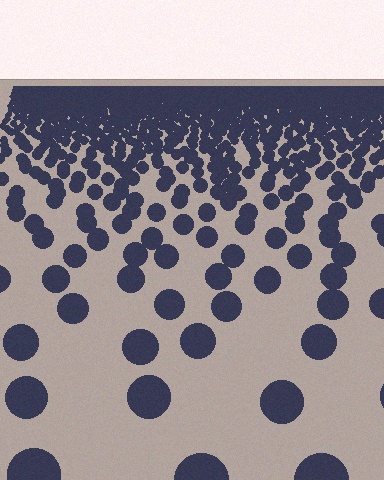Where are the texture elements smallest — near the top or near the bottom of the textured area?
Near the top.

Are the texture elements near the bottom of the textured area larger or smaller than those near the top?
Larger. Near the bottom, elements are closer to the viewer and appear at a bigger on-screen size.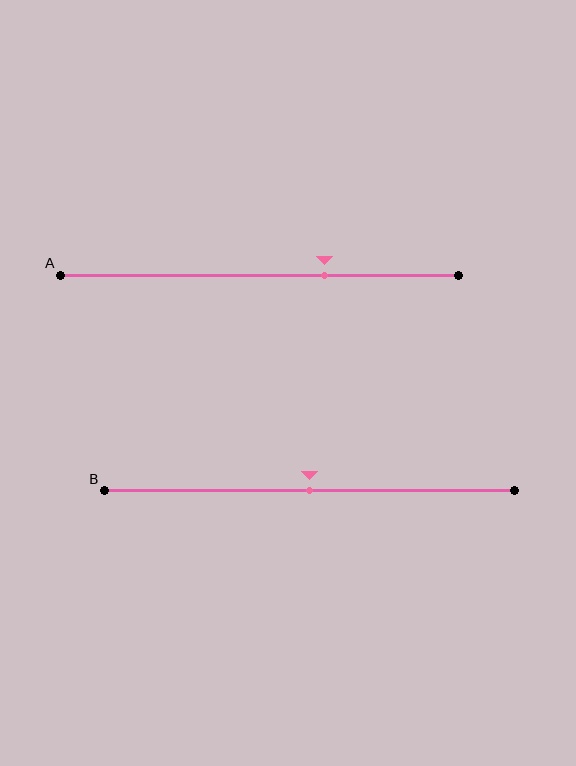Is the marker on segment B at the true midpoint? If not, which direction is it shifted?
Yes, the marker on segment B is at the true midpoint.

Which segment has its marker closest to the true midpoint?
Segment B has its marker closest to the true midpoint.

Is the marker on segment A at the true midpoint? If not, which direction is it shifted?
No, the marker on segment A is shifted to the right by about 16% of the segment length.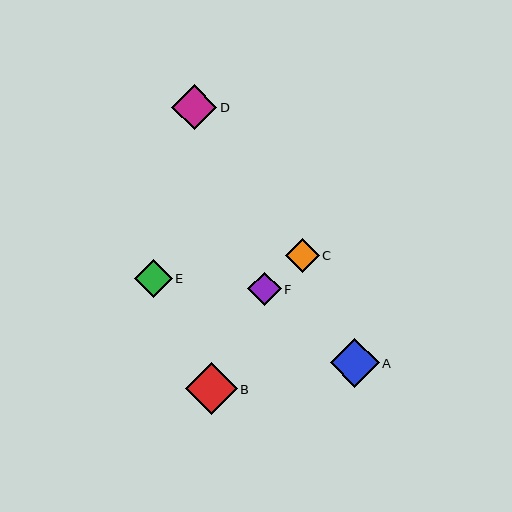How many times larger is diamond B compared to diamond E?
Diamond B is approximately 1.4 times the size of diamond E.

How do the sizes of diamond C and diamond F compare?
Diamond C and diamond F are approximately the same size.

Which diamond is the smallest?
Diamond F is the smallest with a size of approximately 33 pixels.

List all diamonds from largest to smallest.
From largest to smallest: B, A, D, E, C, F.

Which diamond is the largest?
Diamond B is the largest with a size of approximately 52 pixels.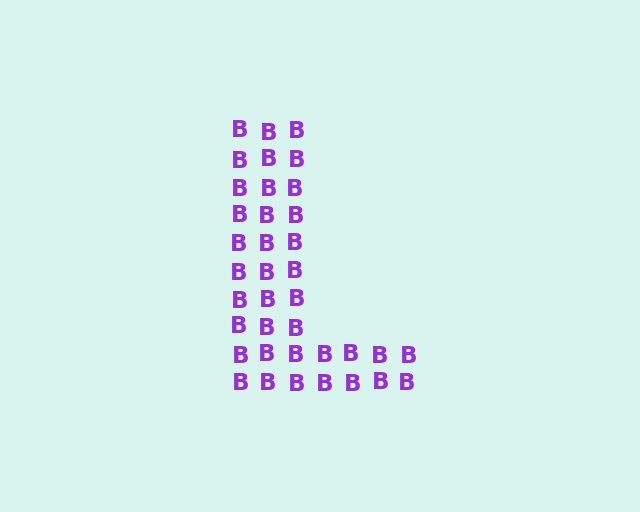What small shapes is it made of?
It is made of small letter B's.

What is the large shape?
The large shape is the letter L.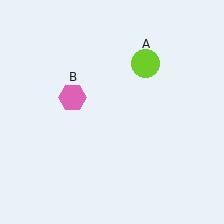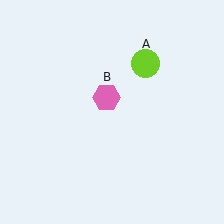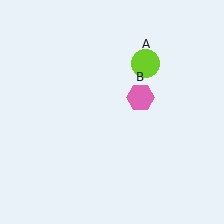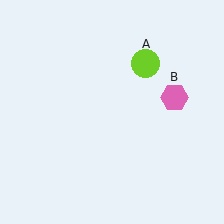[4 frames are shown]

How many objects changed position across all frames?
1 object changed position: pink hexagon (object B).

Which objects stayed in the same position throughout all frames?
Lime circle (object A) remained stationary.